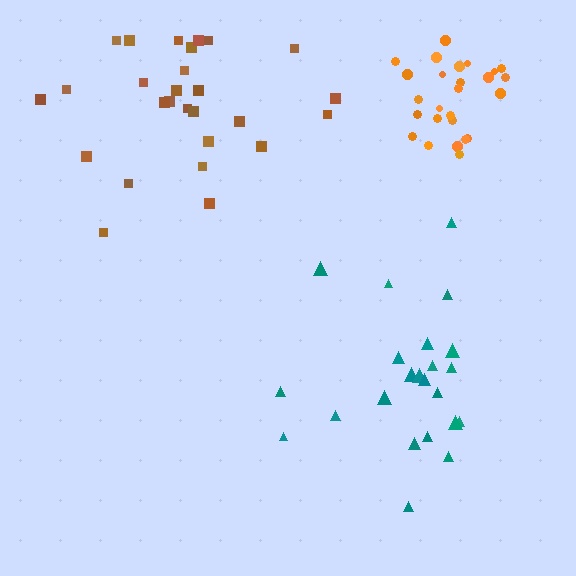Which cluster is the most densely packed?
Orange.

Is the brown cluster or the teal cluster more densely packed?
Teal.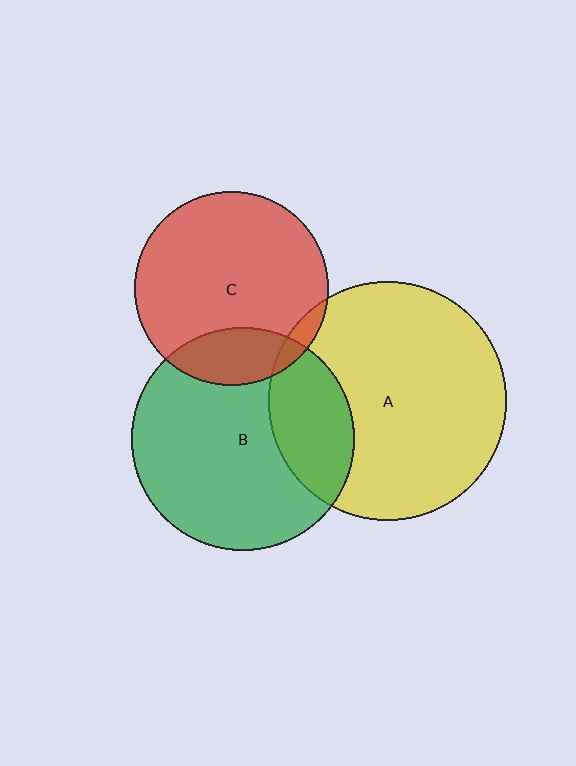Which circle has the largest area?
Circle A (yellow).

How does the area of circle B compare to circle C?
Approximately 1.3 times.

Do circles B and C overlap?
Yes.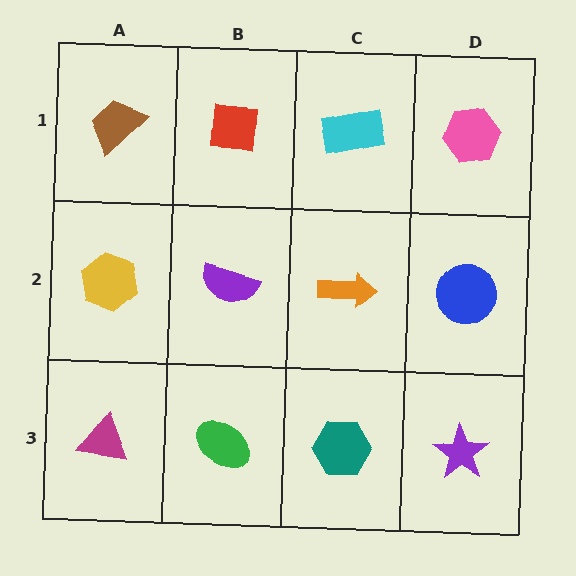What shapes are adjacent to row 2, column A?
A brown trapezoid (row 1, column A), a magenta triangle (row 3, column A), a purple semicircle (row 2, column B).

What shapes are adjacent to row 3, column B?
A purple semicircle (row 2, column B), a magenta triangle (row 3, column A), a teal hexagon (row 3, column C).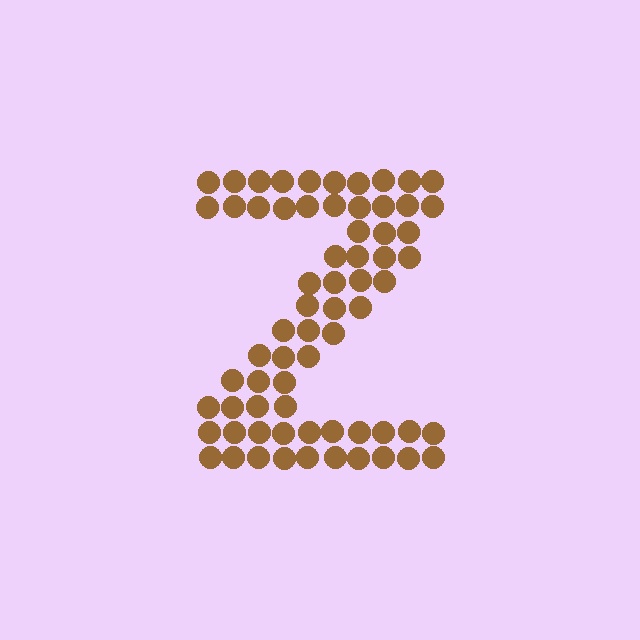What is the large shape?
The large shape is the letter Z.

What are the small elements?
The small elements are circles.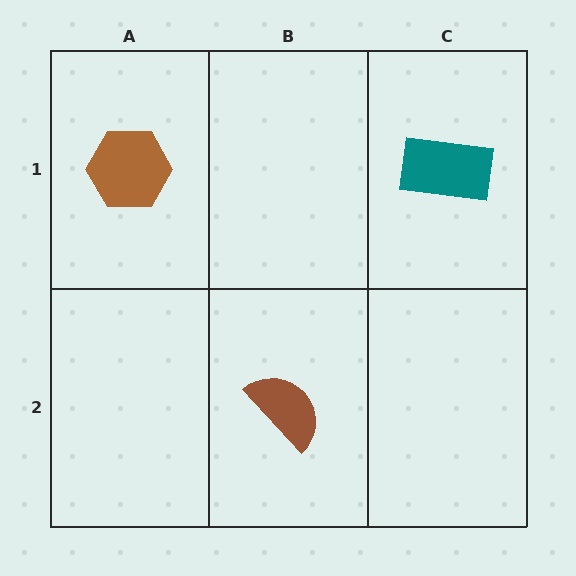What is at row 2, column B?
A brown semicircle.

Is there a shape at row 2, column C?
No, that cell is empty.